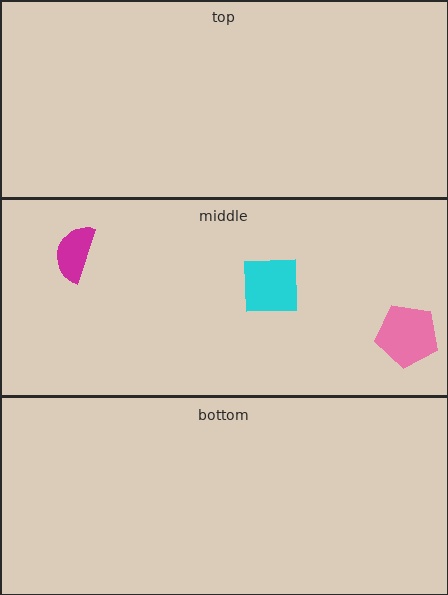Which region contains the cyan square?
The middle region.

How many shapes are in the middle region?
3.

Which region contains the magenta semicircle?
The middle region.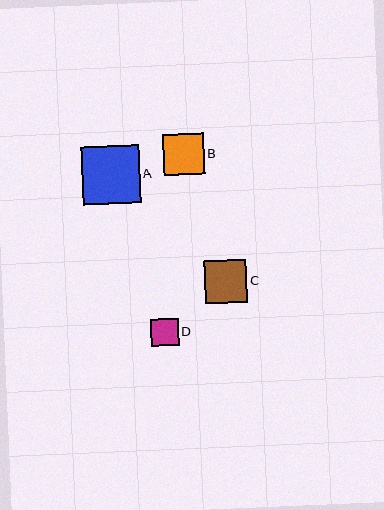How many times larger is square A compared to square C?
Square A is approximately 1.4 times the size of square C.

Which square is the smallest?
Square D is the smallest with a size of approximately 28 pixels.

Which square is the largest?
Square A is the largest with a size of approximately 58 pixels.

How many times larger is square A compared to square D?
Square A is approximately 2.1 times the size of square D.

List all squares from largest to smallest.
From largest to smallest: A, C, B, D.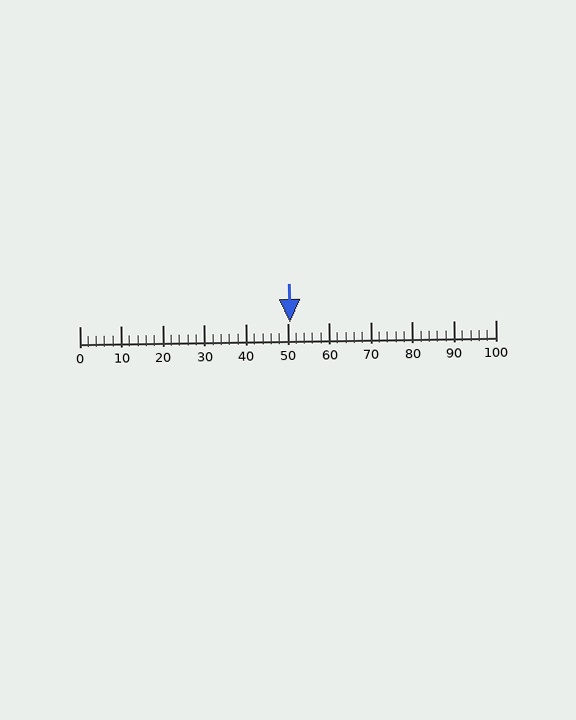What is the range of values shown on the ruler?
The ruler shows values from 0 to 100.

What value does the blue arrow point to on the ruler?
The blue arrow points to approximately 50.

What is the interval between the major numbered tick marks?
The major tick marks are spaced 10 units apart.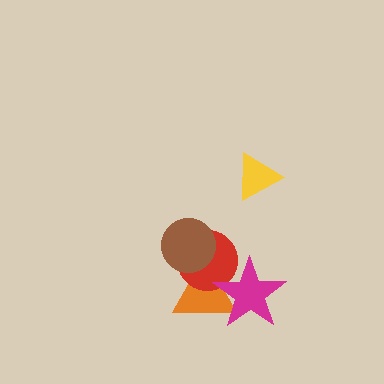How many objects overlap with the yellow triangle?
0 objects overlap with the yellow triangle.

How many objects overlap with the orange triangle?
3 objects overlap with the orange triangle.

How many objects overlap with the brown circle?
2 objects overlap with the brown circle.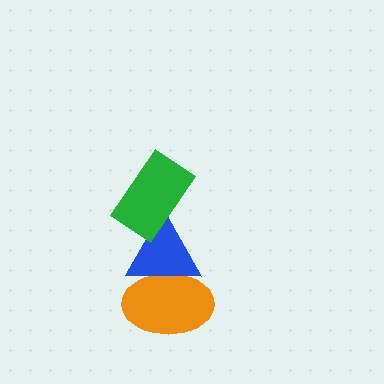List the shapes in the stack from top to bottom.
From top to bottom: the green rectangle, the blue triangle, the orange ellipse.